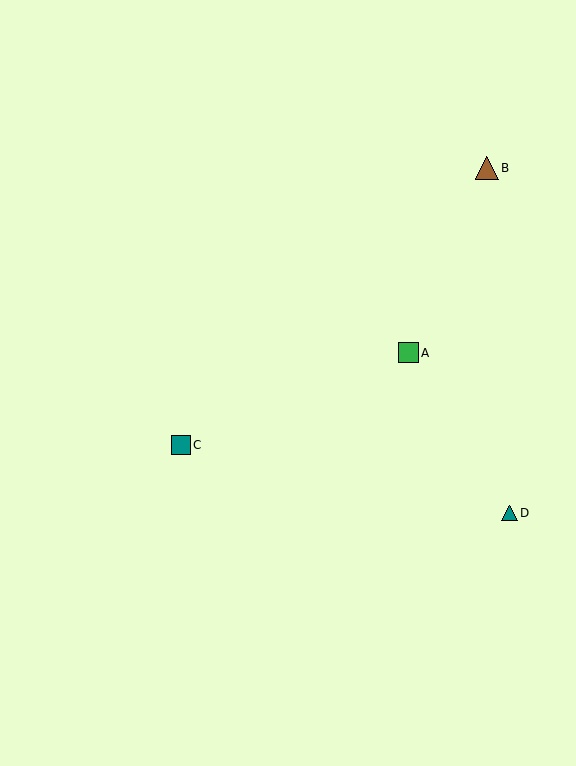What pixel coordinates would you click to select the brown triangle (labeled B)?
Click at (487, 168) to select the brown triangle B.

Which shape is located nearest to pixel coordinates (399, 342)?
The green square (labeled A) at (408, 353) is nearest to that location.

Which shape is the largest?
The brown triangle (labeled B) is the largest.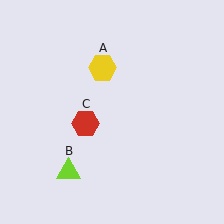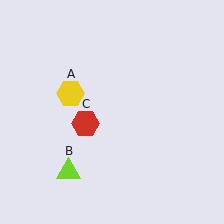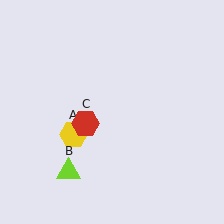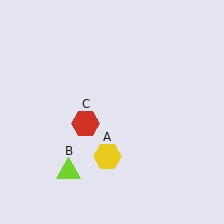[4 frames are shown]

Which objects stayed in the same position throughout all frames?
Lime triangle (object B) and red hexagon (object C) remained stationary.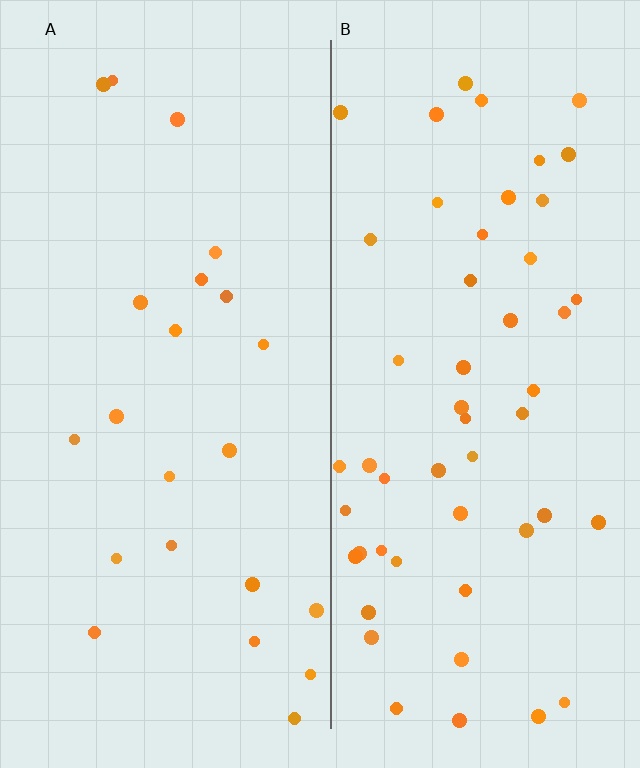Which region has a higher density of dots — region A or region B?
B (the right).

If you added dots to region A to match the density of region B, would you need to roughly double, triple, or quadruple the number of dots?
Approximately double.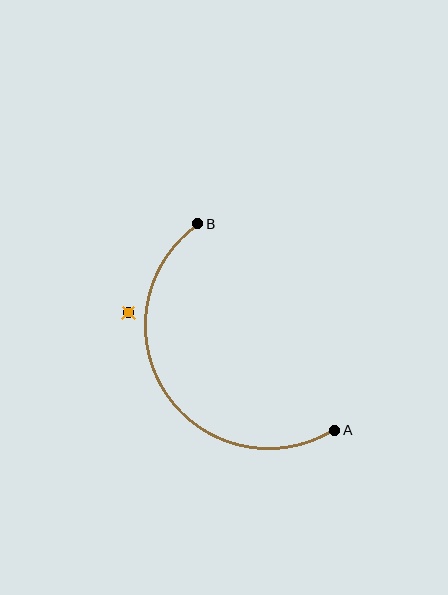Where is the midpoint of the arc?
The arc midpoint is the point on the curve farthest from the straight line joining A and B. It sits to the left of that line.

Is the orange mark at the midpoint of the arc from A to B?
No — the orange mark does not lie on the arc at all. It sits slightly outside the curve.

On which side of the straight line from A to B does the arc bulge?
The arc bulges to the left of the straight line connecting A and B.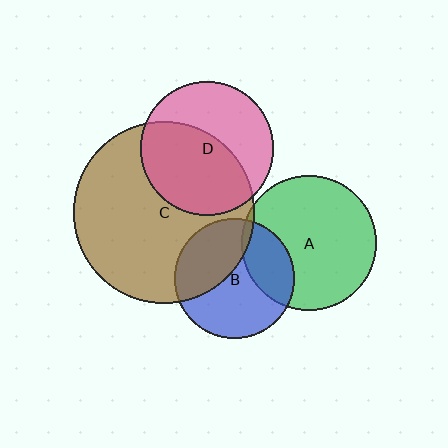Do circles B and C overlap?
Yes.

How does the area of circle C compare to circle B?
Approximately 2.3 times.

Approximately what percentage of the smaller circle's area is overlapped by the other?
Approximately 35%.